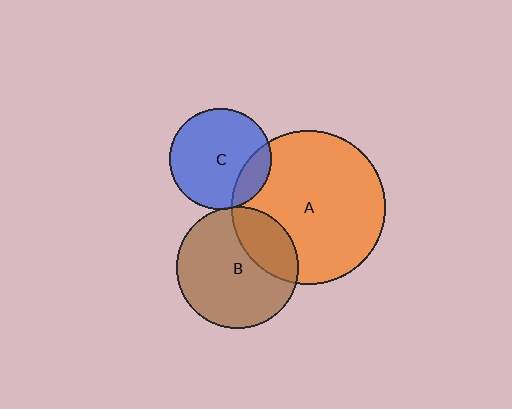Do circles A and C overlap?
Yes.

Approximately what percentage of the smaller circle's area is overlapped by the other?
Approximately 20%.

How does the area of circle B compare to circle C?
Approximately 1.4 times.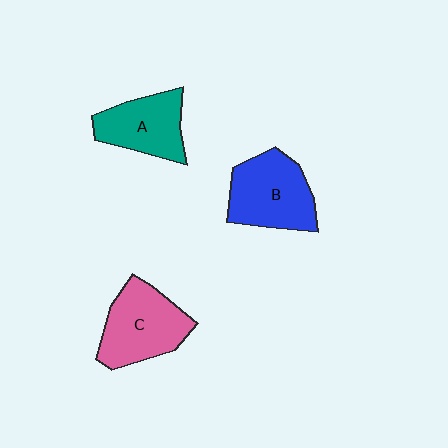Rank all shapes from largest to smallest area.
From largest to smallest: B (blue), C (pink), A (teal).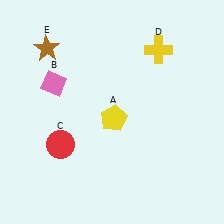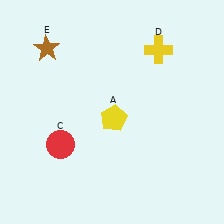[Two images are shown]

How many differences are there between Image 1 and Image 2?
There is 1 difference between the two images.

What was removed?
The pink diamond (B) was removed in Image 2.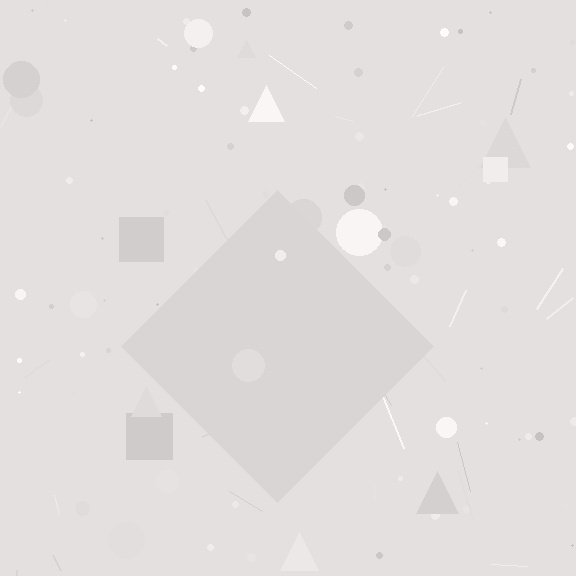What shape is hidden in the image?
A diamond is hidden in the image.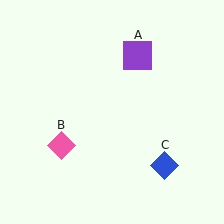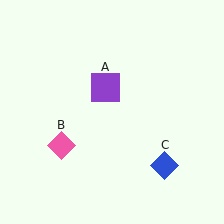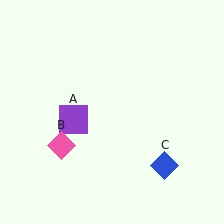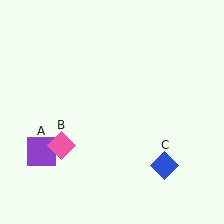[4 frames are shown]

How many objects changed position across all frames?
1 object changed position: purple square (object A).